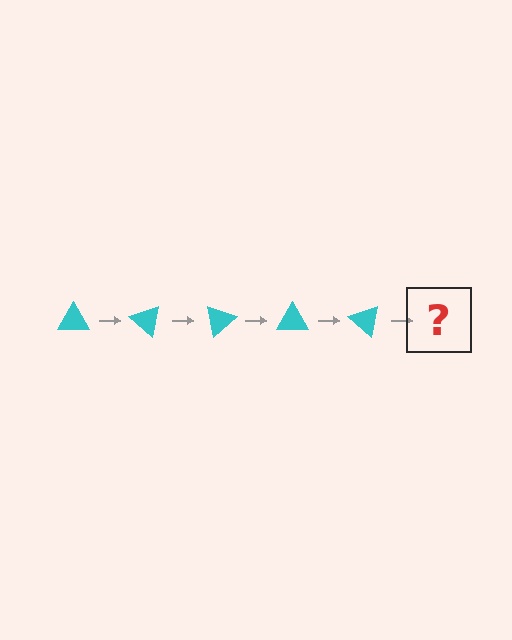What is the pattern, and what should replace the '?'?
The pattern is that the triangle rotates 40 degrees each step. The '?' should be a cyan triangle rotated 200 degrees.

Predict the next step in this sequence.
The next step is a cyan triangle rotated 200 degrees.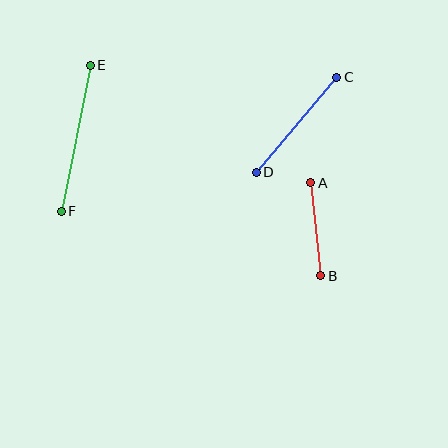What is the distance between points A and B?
The distance is approximately 94 pixels.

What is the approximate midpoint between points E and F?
The midpoint is at approximately (76, 138) pixels.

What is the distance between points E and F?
The distance is approximately 149 pixels.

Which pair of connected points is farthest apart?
Points E and F are farthest apart.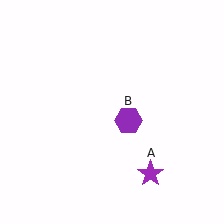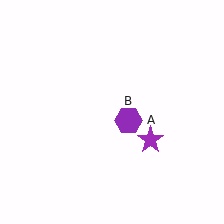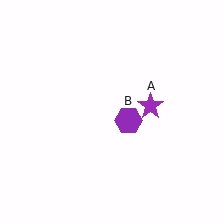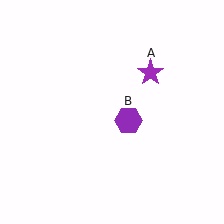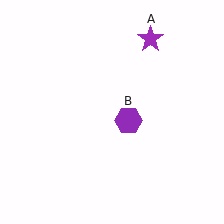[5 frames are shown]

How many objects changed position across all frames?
1 object changed position: purple star (object A).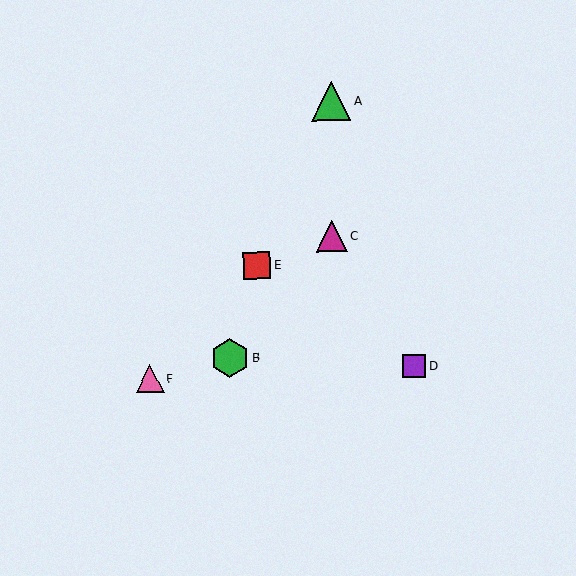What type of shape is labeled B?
Shape B is a green hexagon.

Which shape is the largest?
The green triangle (labeled A) is the largest.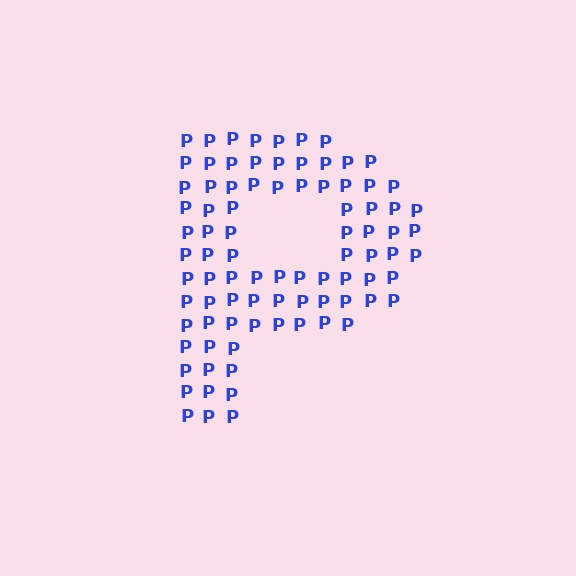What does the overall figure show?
The overall figure shows the letter P.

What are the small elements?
The small elements are letter P's.